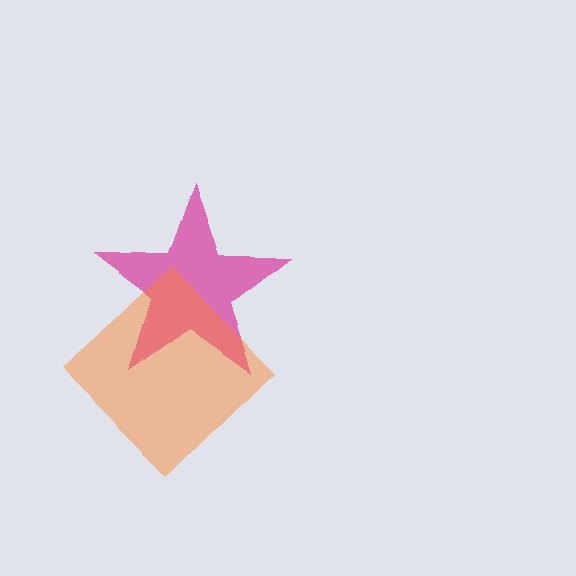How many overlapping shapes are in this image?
There are 2 overlapping shapes in the image.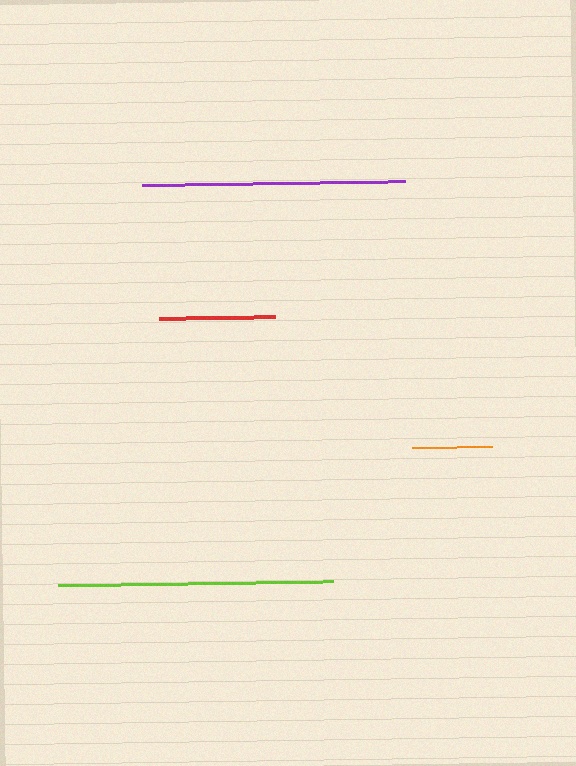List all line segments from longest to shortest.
From longest to shortest: lime, purple, red, orange.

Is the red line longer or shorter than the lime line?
The lime line is longer than the red line.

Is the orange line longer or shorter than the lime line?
The lime line is longer than the orange line.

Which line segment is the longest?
The lime line is the longest at approximately 274 pixels.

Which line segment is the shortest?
The orange line is the shortest at approximately 81 pixels.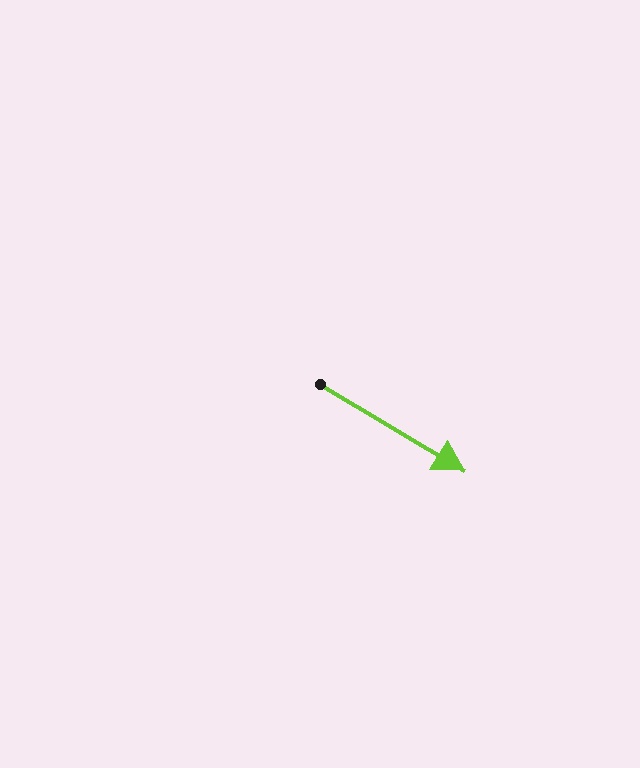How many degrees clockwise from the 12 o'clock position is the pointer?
Approximately 121 degrees.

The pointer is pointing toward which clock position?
Roughly 4 o'clock.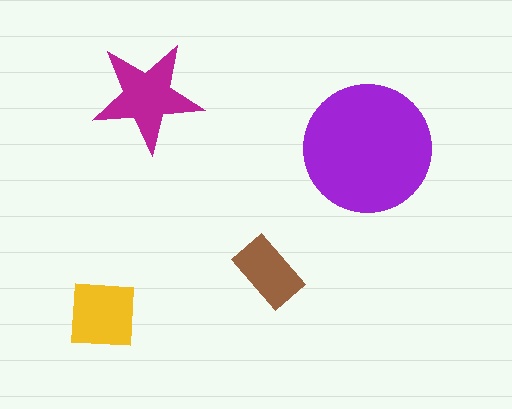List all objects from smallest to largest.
The brown rectangle, the yellow square, the magenta star, the purple circle.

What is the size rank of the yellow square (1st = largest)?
3rd.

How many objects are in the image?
There are 4 objects in the image.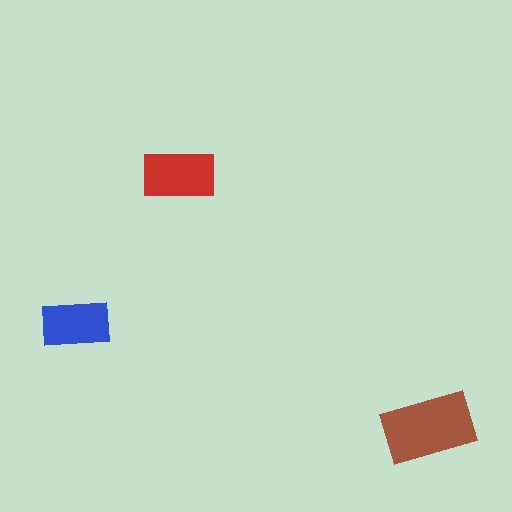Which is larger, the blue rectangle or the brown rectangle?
The brown one.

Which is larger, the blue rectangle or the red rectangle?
The red one.